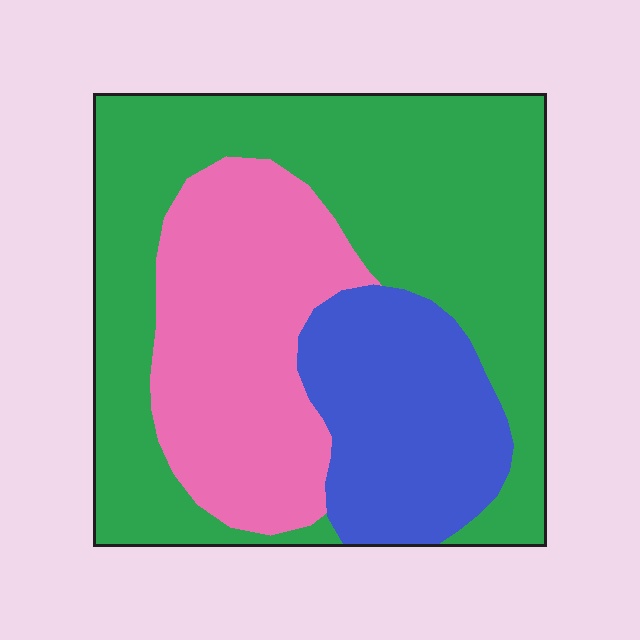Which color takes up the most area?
Green, at roughly 50%.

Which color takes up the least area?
Blue, at roughly 20%.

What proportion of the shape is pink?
Pink covers 28% of the shape.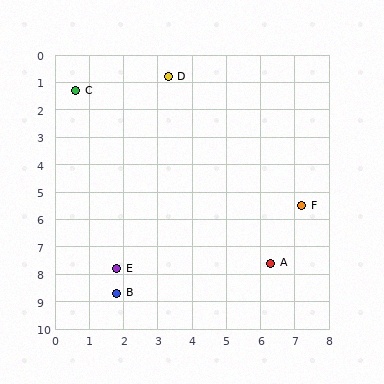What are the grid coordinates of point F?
Point F is at approximately (7.2, 5.5).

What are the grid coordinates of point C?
Point C is at approximately (0.6, 1.3).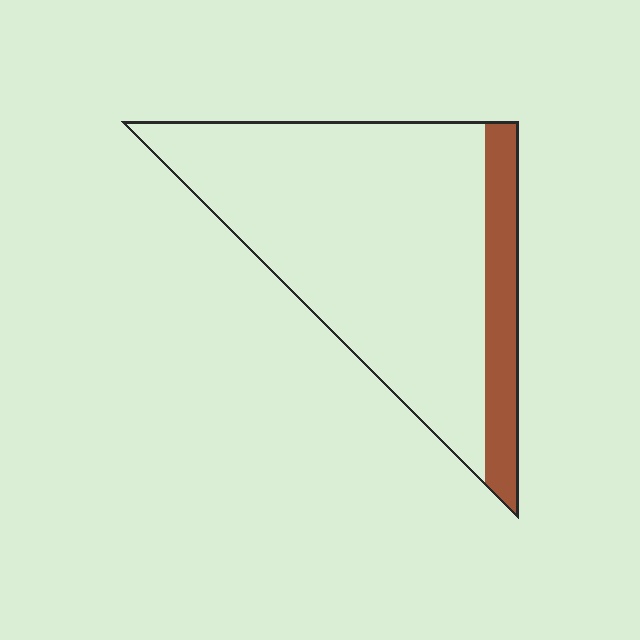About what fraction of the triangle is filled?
About one sixth (1/6).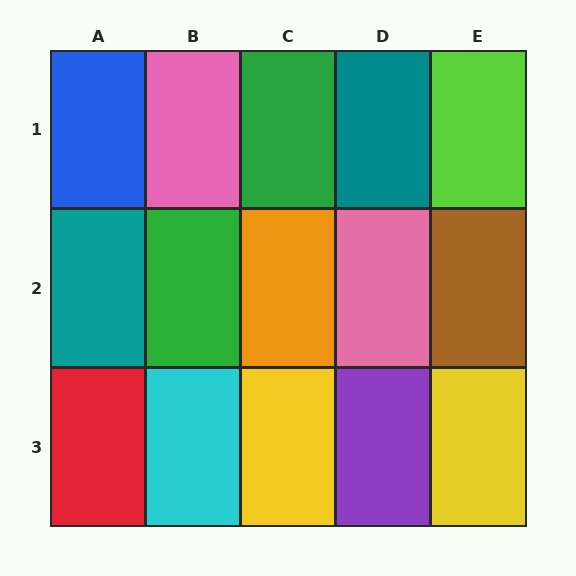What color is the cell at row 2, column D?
Pink.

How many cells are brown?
1 cell is brown.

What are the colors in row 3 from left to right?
Red, cyan, yellow, purple, yellow.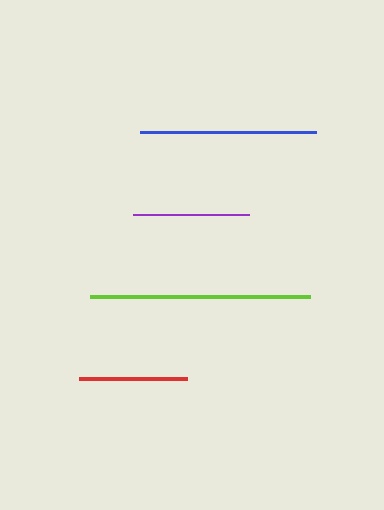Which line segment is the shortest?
The red line is the shortest at approximately 108 pixels.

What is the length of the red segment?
The red segment is approximately 108 pixels long.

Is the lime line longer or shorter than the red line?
The lime line is longer than the red line.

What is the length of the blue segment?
The blue segment is approximately 176 pixels long.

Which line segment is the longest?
The lime line is the longest at approximately 220 pixels.